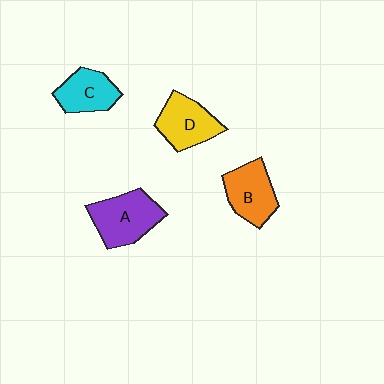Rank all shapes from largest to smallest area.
From largest to smallest: A (purple), B (orange), D (yellow), C (cyan).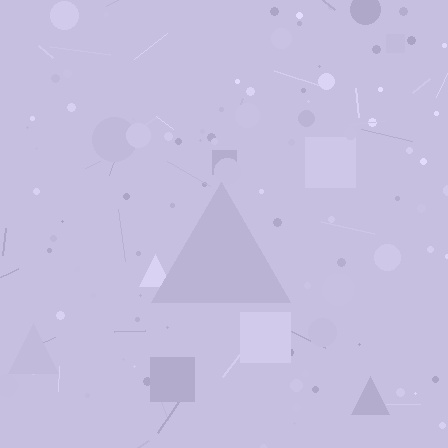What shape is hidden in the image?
A triangle is hidden in the image.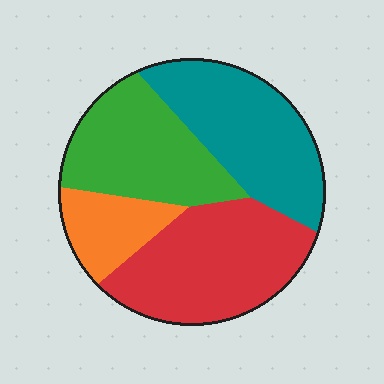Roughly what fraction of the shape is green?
Green takes up about one quarter (1/4) of the shape.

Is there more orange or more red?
Red.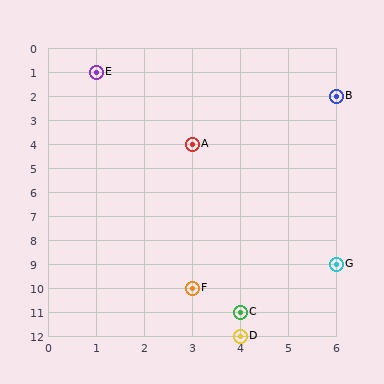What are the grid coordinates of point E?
Point E is at grid coordinates (1, 1).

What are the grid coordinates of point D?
Point D is at grid coordinates (4, 12).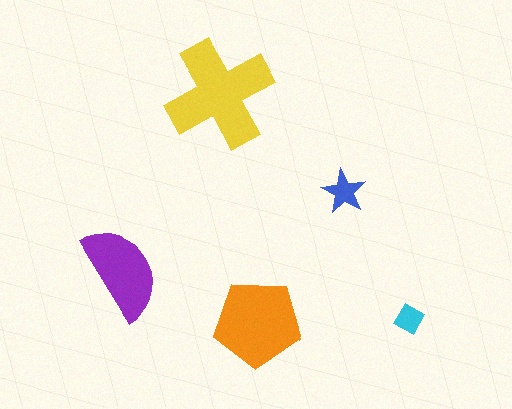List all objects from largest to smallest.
The yellow cross, the orange pentagon, the purple semicircle, the blue star, the cyan diamond.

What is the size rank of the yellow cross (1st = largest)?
1st.